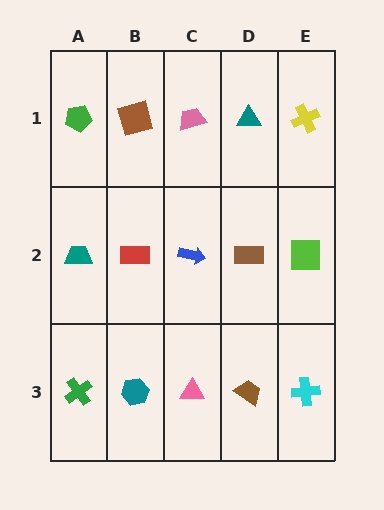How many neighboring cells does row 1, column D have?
3.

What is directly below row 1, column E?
A lime square.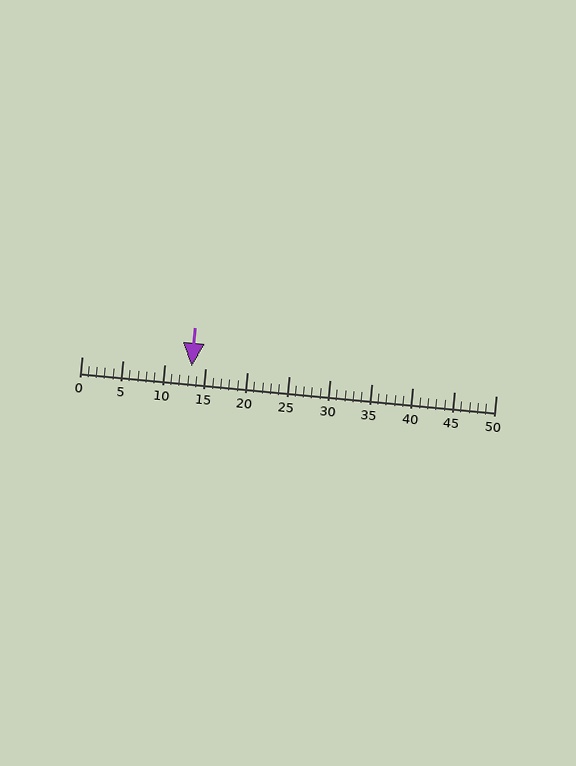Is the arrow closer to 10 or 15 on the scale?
The arrow is closer to 15.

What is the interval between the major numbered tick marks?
The major tick marks are spaced 5 units apart.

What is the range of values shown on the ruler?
The ruler shows values from 0 to 50.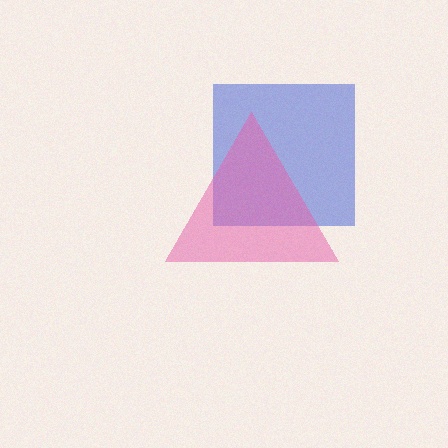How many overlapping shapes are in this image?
There are 2 overlapping shapes in the image.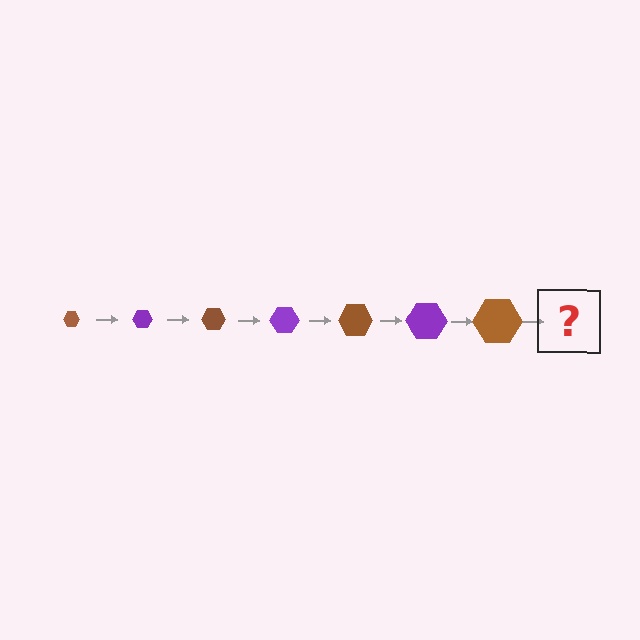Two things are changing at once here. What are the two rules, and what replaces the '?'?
The two rules are that the hexagon grows larger each step and the color cycles through brown and purple. The '?' should be a purple hexagon, larger than the previous one.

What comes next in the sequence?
The next element should be a purple hexagon, larger than the previous one.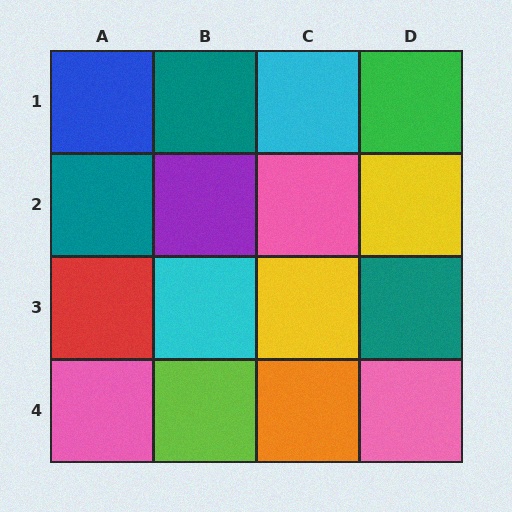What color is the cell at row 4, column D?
Pink.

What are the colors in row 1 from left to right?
Blue, teal, cyan, green.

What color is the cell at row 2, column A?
Teal.